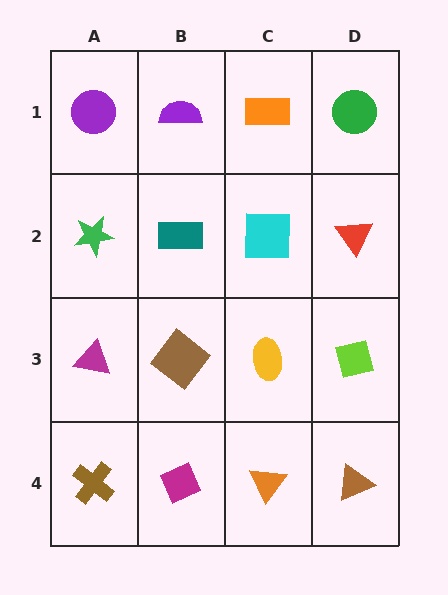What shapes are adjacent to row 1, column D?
A red triangle (row 2, column D), an orange rectangle (row 1, column C).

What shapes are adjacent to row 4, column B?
A brown diamond (row 3, column B), a brown cross (row 4, column A), an orange triangle (row 4, column C).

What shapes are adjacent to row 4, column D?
A lime square (row 3, column D), an orange triangle (row 4, column C).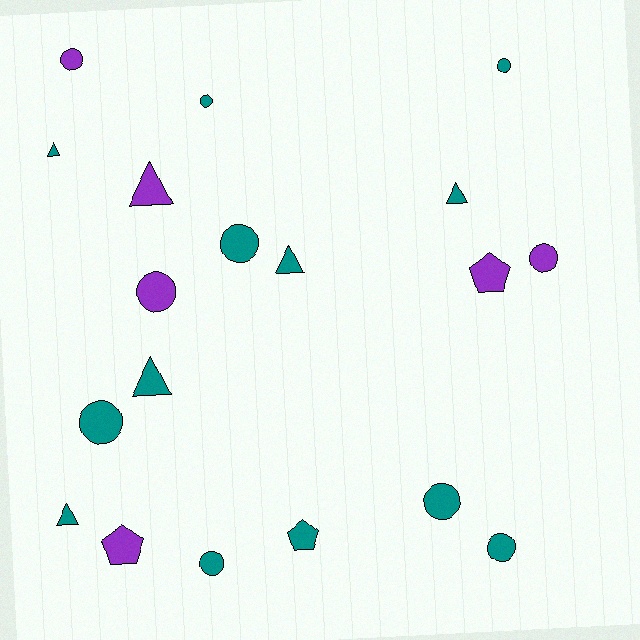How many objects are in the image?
There are 19 objects.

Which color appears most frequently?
Teal, with 13 objects.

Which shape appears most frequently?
Circle, with 10 objects.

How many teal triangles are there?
There are 5 teal triangles.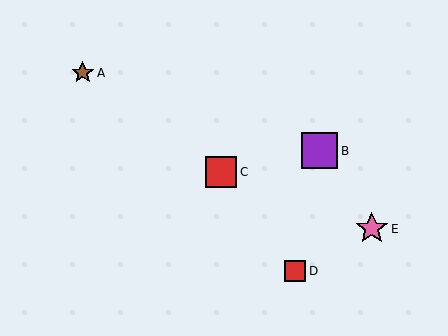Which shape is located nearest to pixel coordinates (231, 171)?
The red square (labeled C) at (221, 172) is nearest to that location.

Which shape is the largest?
The purple square (labeled B) is the largest.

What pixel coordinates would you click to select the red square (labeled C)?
Click at (221, 172) to select the red square C.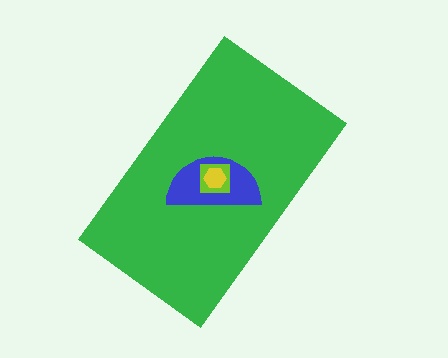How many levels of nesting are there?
4.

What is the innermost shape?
The yellow hexagon.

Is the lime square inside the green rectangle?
Yes.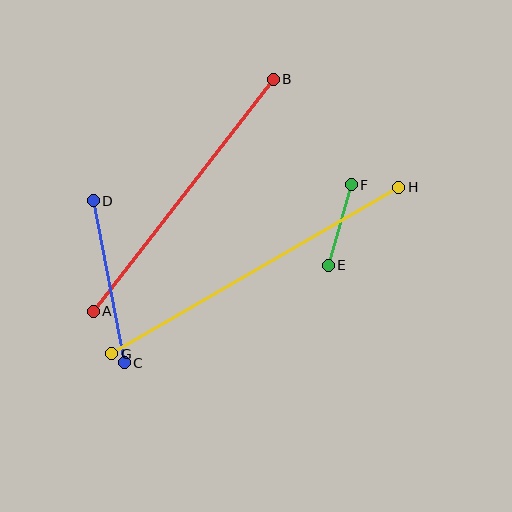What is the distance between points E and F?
The distance is approximately 83 pixels.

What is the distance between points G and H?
The distance is approximately 332 pixels.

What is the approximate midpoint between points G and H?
The midpoint is at approximately (255, 270) pixels.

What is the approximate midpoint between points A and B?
The midpoint is at approximately (183, 195) pixels.